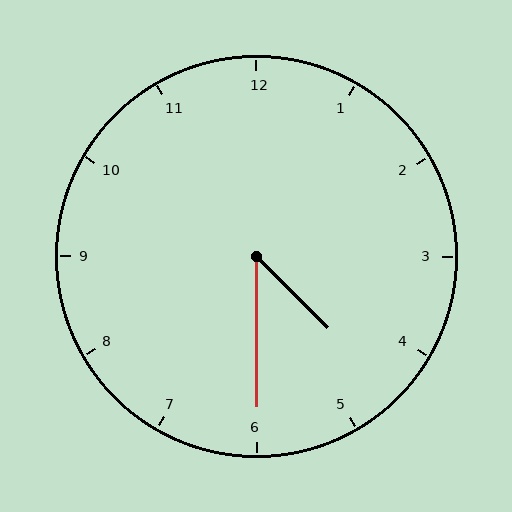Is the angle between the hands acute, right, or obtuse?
It is acute.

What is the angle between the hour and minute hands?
Approximately 45 degrees.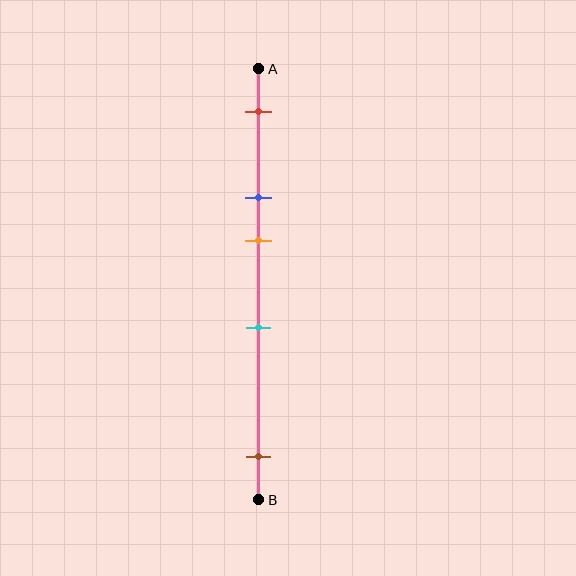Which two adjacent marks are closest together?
The blue and orange marks are the closest adjacent pair.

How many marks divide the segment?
There are 5 marks dividing the segment.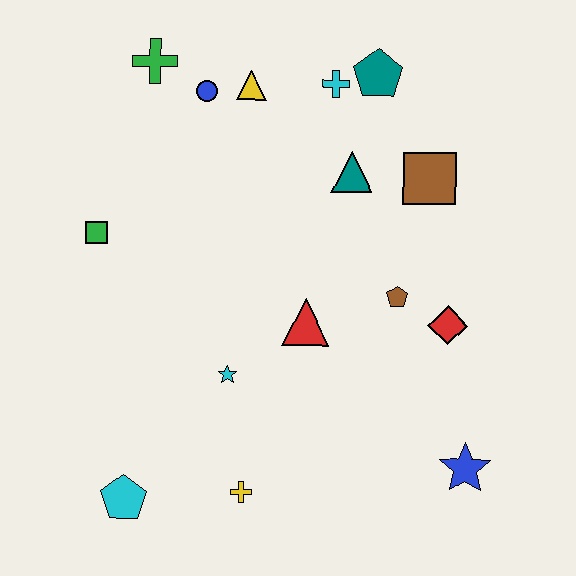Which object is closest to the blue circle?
The yellow triangle is closest to the blue circle.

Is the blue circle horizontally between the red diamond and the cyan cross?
No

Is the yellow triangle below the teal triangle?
No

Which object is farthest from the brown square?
The cyan pentagon is farthest from the brown square.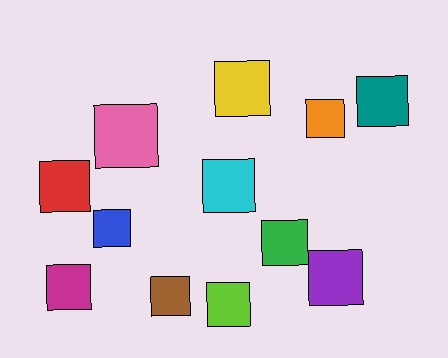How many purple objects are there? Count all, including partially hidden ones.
There is 1 purple object.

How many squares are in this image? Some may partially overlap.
There are 12 squares.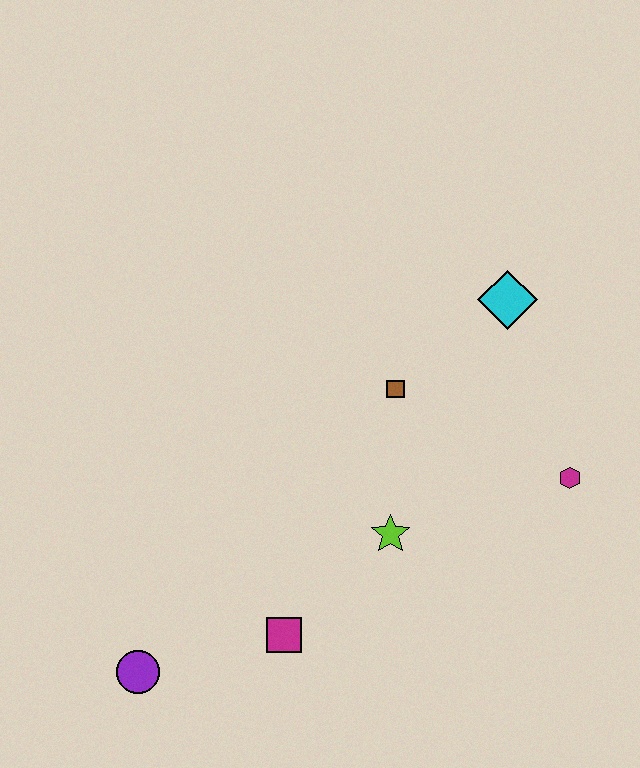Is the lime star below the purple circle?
No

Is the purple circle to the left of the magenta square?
Yes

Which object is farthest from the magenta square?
The cyan diamond is farthest from the magenta square.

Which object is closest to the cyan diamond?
The brown square is closest to the cyan diamond.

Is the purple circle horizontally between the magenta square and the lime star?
No